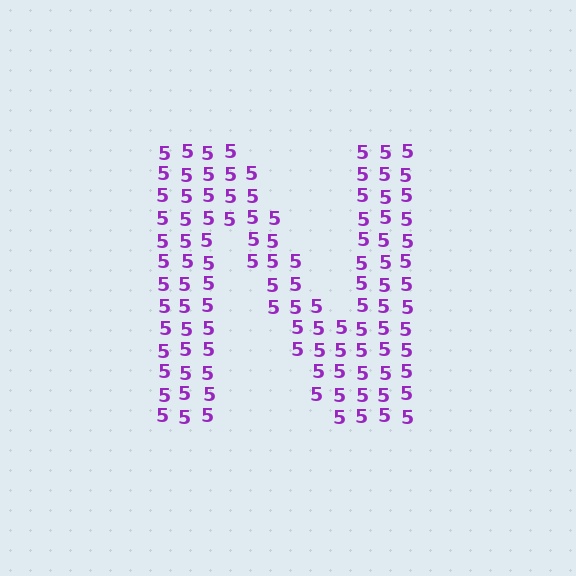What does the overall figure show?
The overall figure shows the letter N.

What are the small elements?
The small elements are digit 5's.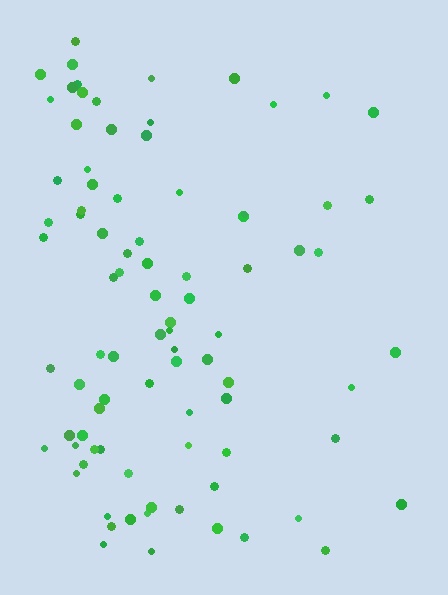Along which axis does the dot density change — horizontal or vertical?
Horizontal.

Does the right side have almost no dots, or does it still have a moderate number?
Still a moderate number, just noticeably fewer than the left.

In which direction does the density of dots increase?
From right to left, with the left side densest.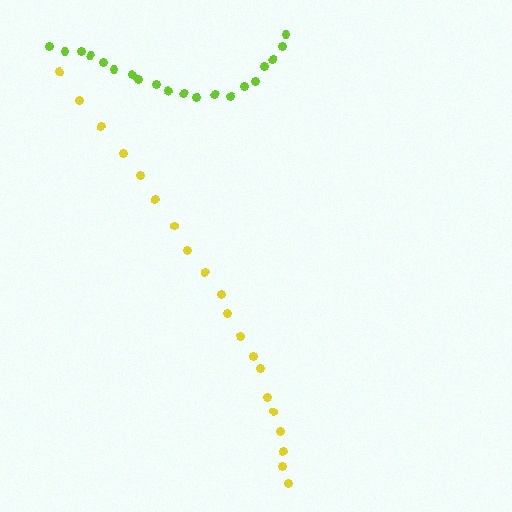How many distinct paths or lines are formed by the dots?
There are 2 distinct paths.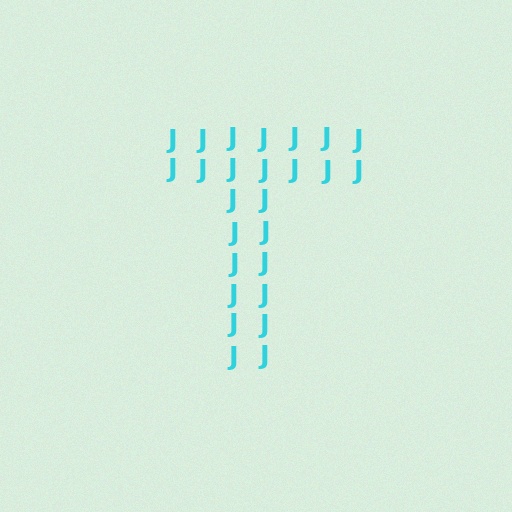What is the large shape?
The large shape is the letter T.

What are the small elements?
The small elements are letter J's.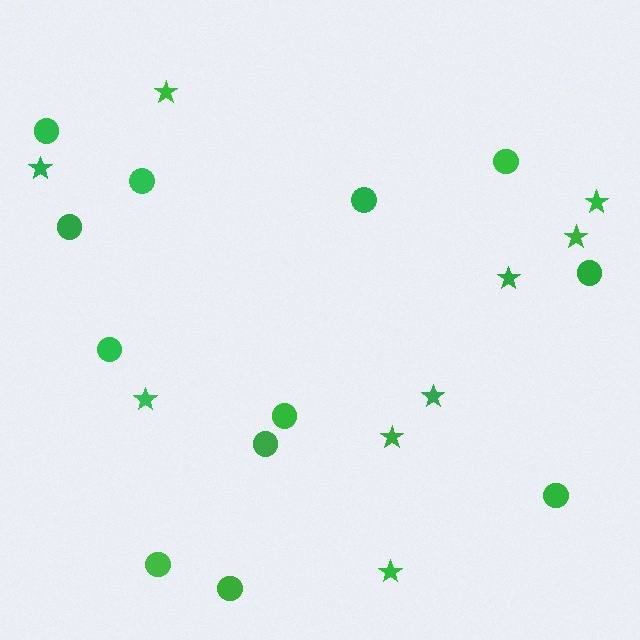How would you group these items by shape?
There are 2 groups: one group of circles (12) and one group of stars (9).